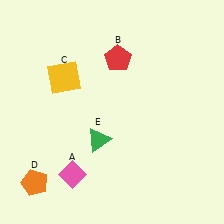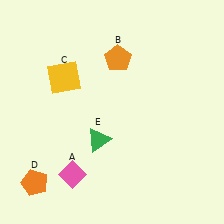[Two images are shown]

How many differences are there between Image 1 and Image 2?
There is 1 difference between the two images.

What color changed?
The pentagon (B) changed from red in Image 1 to orange in Image 2.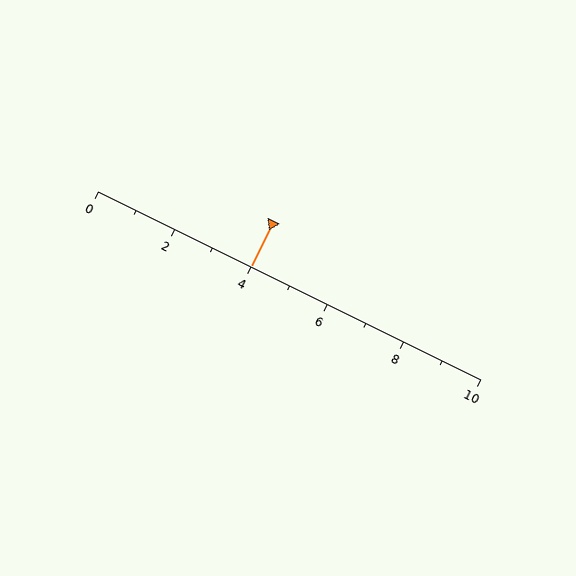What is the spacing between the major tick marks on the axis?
The major ticks are spaced 2 apart.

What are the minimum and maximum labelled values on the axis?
The axis runs from 0 to 10.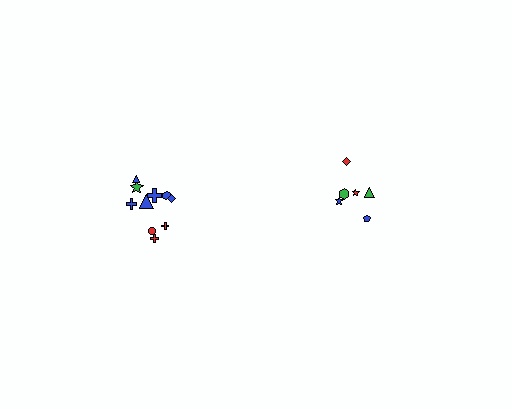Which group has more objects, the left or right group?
The left group.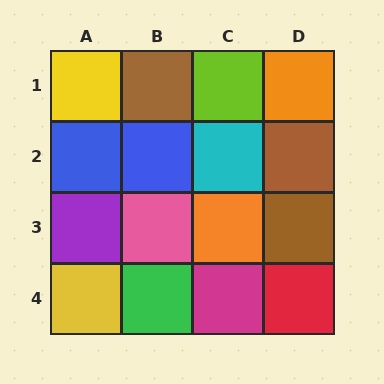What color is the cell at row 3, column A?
Purple.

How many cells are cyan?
1 cell is cyan.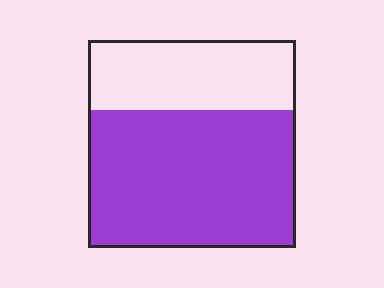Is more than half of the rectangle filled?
Yes.